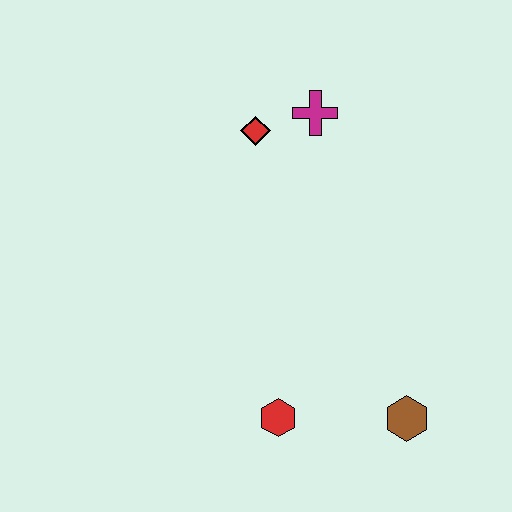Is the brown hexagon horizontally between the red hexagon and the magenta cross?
No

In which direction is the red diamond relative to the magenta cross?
The red diamond is to the left of the magenta cross.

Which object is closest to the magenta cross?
The red diamond is closest to the magenta cross.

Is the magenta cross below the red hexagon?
No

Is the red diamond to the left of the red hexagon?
Yes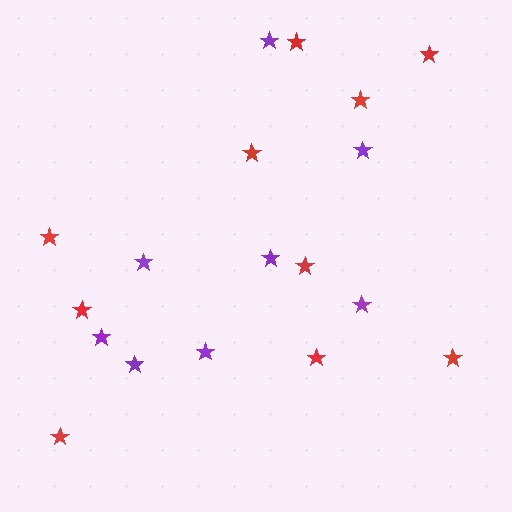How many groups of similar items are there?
There are 2 groups: one group of red stars (10) and one group of purple stars (8).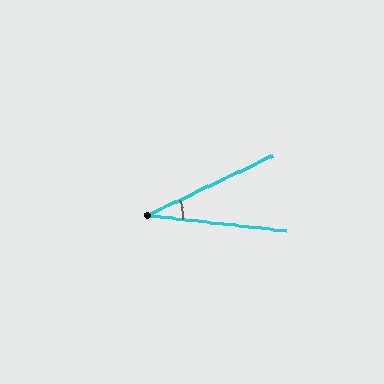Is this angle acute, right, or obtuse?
It is acute.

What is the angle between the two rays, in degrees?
Approximately 32 degrees.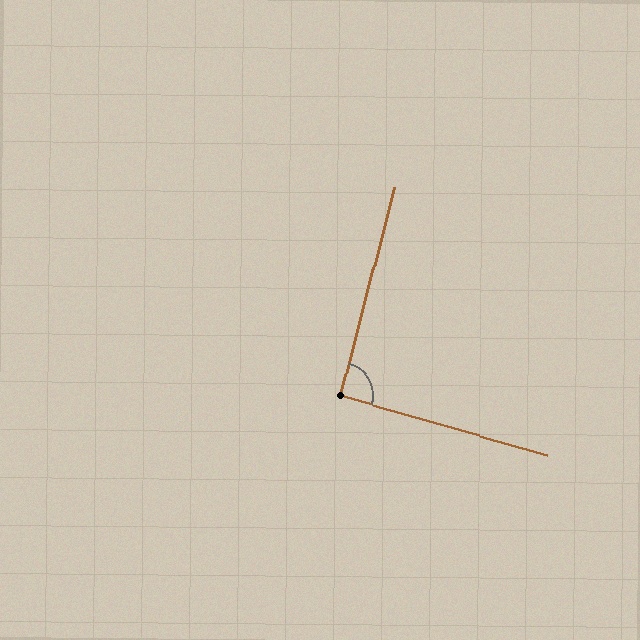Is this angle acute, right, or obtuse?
It is approximately a right angle.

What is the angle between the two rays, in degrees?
Approximately 92 degrees.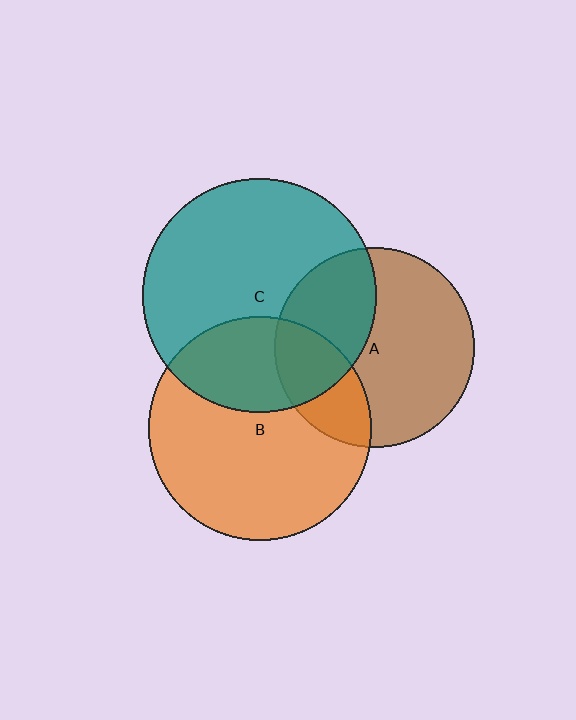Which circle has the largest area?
Circle C (teal).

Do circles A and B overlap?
Yes.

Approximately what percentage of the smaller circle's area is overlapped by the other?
Approximately 25%.